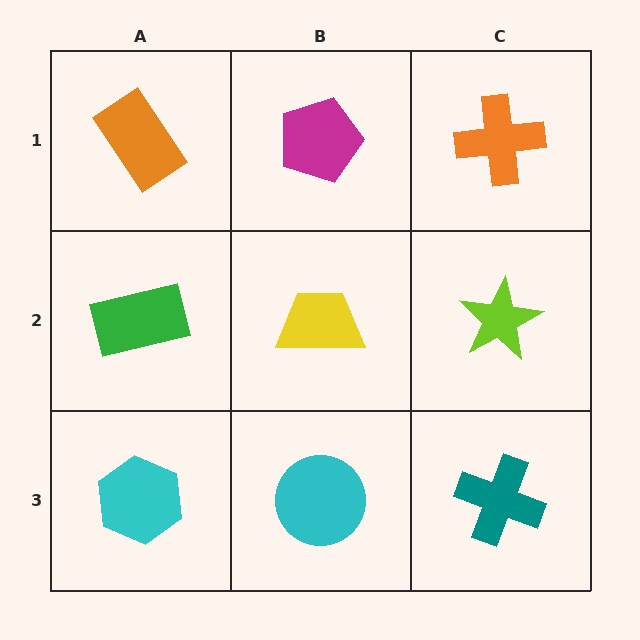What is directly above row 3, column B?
A yellow trapezoid.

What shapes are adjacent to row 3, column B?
A yellow trapezoid (row 2, column B), a cyan hexagon (row 3, column A), a teal cross (row 3, column C).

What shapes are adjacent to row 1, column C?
A lime star (row 2, column C), a magenta pentagon (row 1, column B).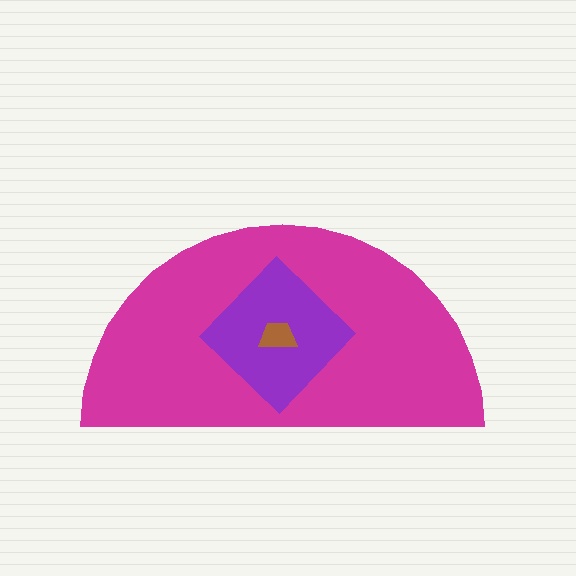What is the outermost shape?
The magenta semicircle.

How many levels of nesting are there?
3.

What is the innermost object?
The brown trapezoid.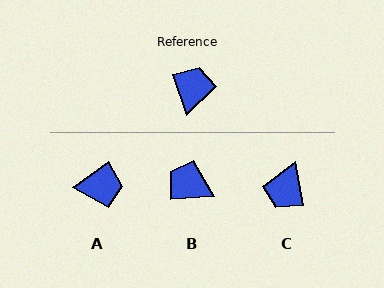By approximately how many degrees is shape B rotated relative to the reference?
Approximately 76 degrees counter-clockwise.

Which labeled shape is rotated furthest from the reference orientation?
C, about 172 degrees away.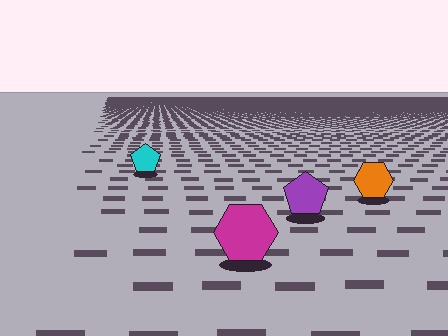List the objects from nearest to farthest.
From nearest to farthest: the magenta hexagon, the purple pentagon, the orange hexagon, the cyan pentagon.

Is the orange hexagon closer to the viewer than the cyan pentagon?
Yes. The orange hexagon is closer — you can tell from the texture gradient: the ground texture is coarser near it.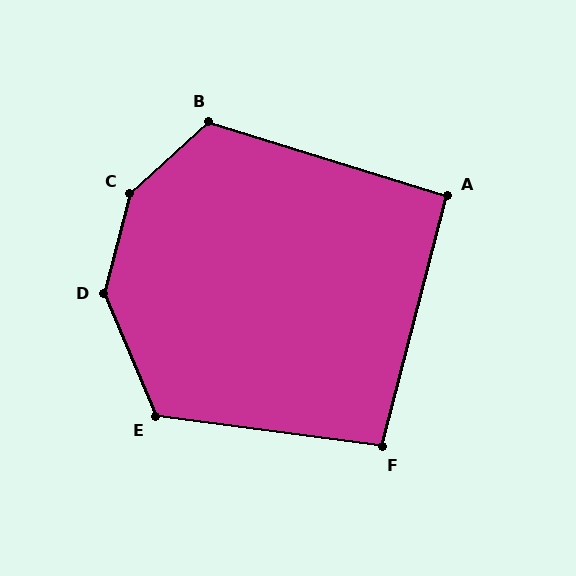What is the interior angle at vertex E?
Approximately 121 degrees (obtuse).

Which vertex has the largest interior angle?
C, at approximately 147 degrees.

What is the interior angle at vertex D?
Approximately 143 degrees (obtuse).